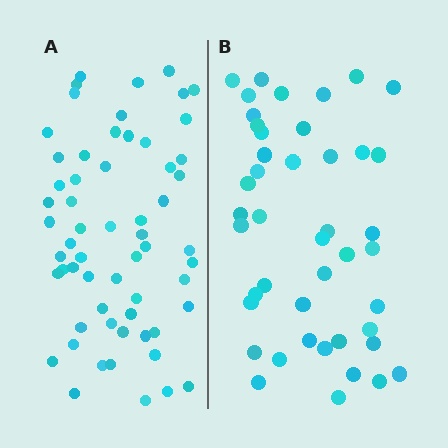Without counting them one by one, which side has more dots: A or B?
Region A (the left region) has more dots.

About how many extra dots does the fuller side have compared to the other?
Region A has approximately 15 more dots than region B.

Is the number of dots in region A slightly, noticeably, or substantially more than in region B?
Region A has noticeably more, but not dramatically so. The ratio is roughly 1.4 to 1.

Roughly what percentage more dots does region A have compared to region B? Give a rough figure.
About 35% more.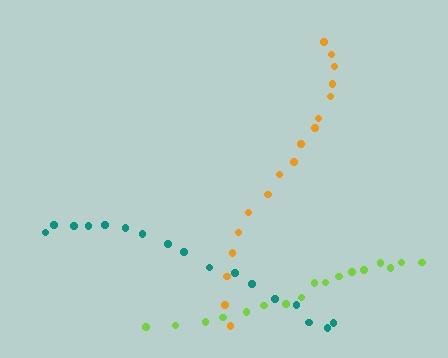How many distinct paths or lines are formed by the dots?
There are 3 distinct paths.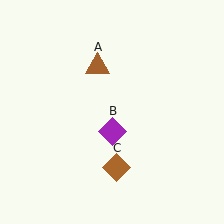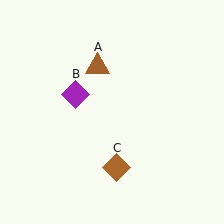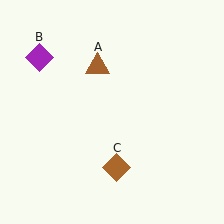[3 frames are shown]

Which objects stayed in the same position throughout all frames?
Brown triangle (object A) and brown diamond (object C) remained stationary.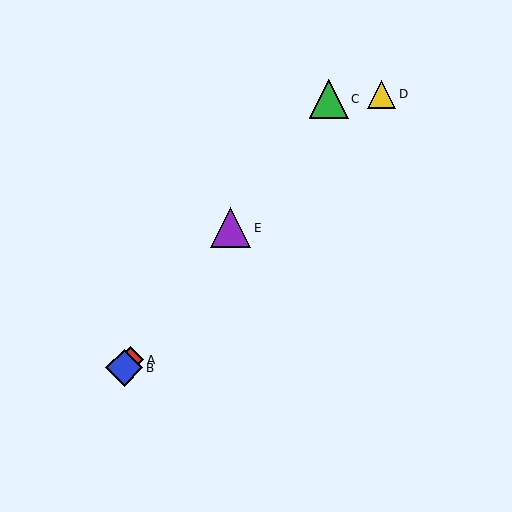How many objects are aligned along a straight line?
4 objects (A, B, C, E) are aligned along a straight line.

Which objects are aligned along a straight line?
Objects A, B, C, E are aligned along a straight line.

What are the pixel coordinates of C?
Object C is at (329, 99).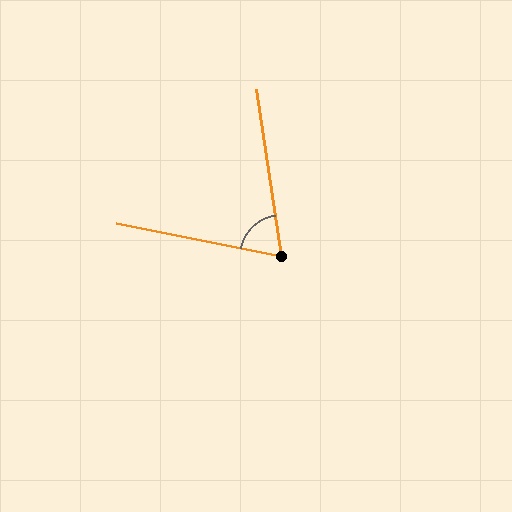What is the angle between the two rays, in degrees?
Approximately 70 degrees.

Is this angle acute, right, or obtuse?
It is acute.